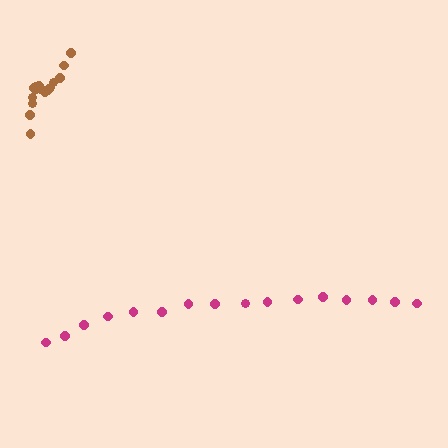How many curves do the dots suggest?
There are 2 distinct paths.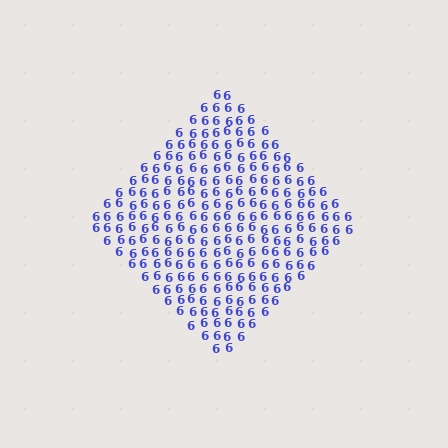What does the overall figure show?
The overall figure shows a diamond.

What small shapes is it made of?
It is made of small digit 6's.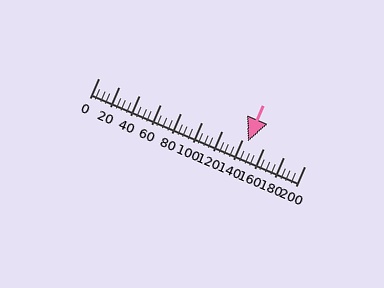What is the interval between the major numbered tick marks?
The major tick marks are spaced 20 units apart.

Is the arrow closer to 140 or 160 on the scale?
The arrow is closer to 140.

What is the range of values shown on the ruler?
The ruler shows values from 0 to 200.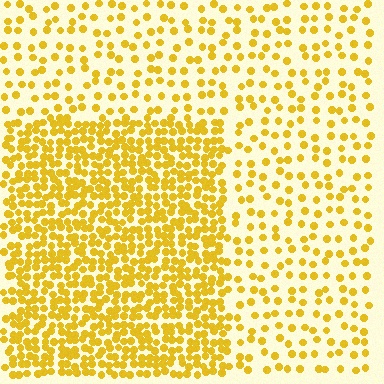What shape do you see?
I see a rectangle.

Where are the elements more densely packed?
The elements are more densely packed inside the rectangle boundary.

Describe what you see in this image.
The image contains small yellow elements arranged at two different densities. A rectangle-shaped region is visible where the elements are more densely packed than the surrounding area.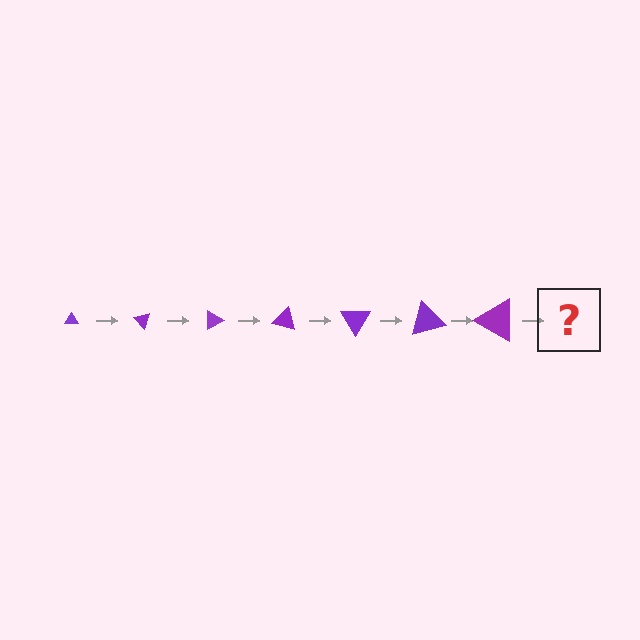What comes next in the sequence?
The next element should be a triangle, larger than the previous one and rotated 315 degrees from the start.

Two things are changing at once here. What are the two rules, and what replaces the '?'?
The two rules are that the triangle grows larger each step and it rotates 45 degrees each step. The '?' should be a triangle, larger than the previous one and rotated 315 degrees from the start.